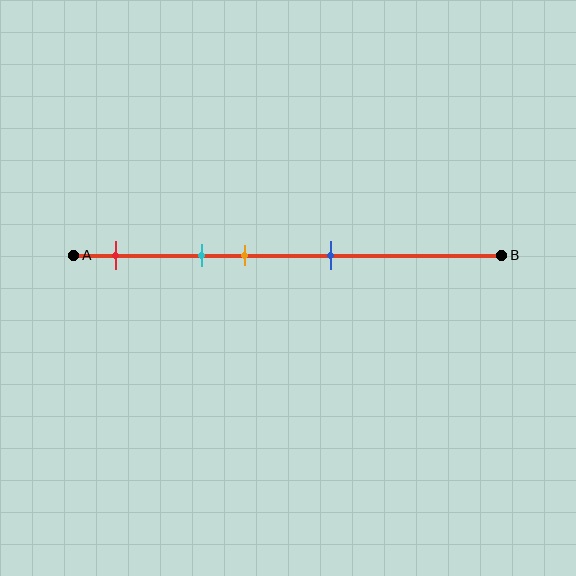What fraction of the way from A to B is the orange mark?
The orange mark is approximately 40% (0.4) of the way from A to B.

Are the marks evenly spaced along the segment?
No, the marks are not evenly spaced.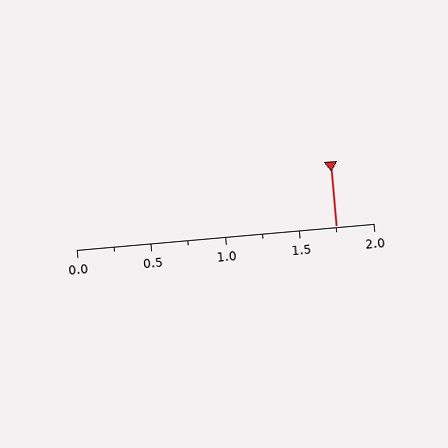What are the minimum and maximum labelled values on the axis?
The axis runs from 0.0 to 2.0.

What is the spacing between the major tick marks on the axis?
The major ticks are spaced 0.5 apart.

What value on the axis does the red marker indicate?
The marker indicates approximately 1.75.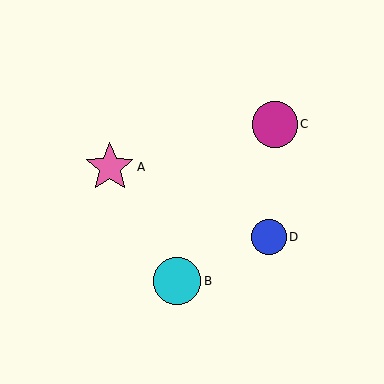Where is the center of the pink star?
The center of the pink star is at (110, 167).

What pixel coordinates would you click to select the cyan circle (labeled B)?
Click at (177, 281) to select the cyan circle B.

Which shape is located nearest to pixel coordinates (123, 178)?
The pink star (labeled A) at (110, 167) is nearest to that location.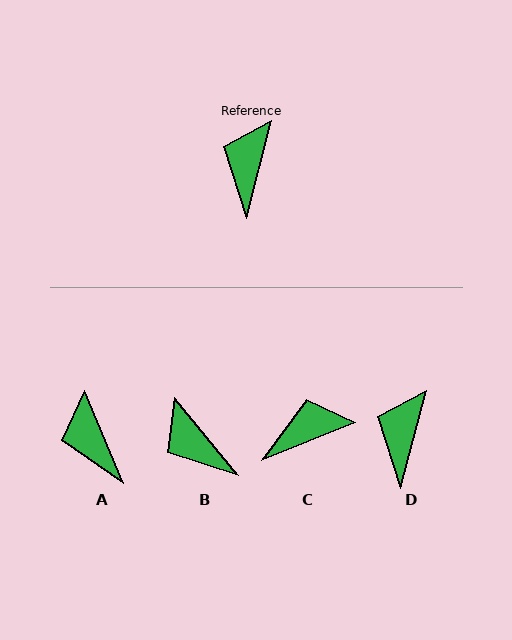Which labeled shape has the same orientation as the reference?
D.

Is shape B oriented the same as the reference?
No, it is off by about 54 degrees.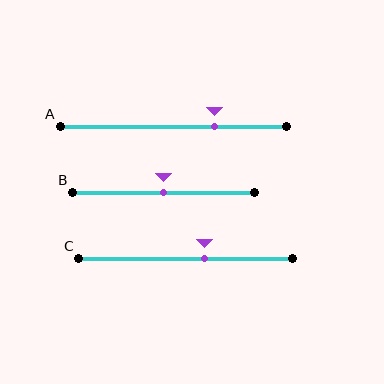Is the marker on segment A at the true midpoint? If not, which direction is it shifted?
No, the marker on segment A is shifted to the right by about 18% of the segment length.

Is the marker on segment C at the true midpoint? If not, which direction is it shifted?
No, the marker on segment C is shifted to the right by about 9% of the segment length.